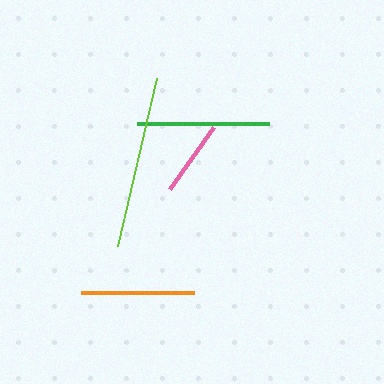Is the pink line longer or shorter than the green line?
The green line is longer than the pink line.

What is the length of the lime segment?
The lime segment is approximately 172 pixels long.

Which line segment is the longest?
The lime line is the longest at approximately 172 pixels.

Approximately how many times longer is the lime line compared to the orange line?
The lime line is approximately 1.5 times the length of the orange line.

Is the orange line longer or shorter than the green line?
The green line is longer than the orange line.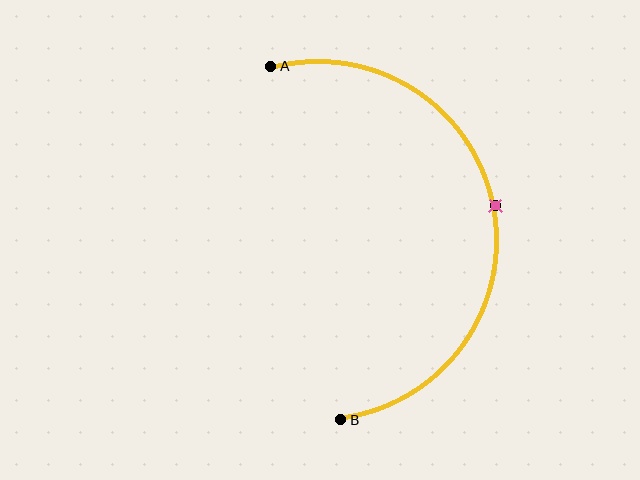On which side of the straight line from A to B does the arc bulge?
The arc bulges to the right of the straight line connecting A and B.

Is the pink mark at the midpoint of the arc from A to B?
Yes. The pink mark lies on the arc at equal arc-length from both A and B — it is the arc midpoint.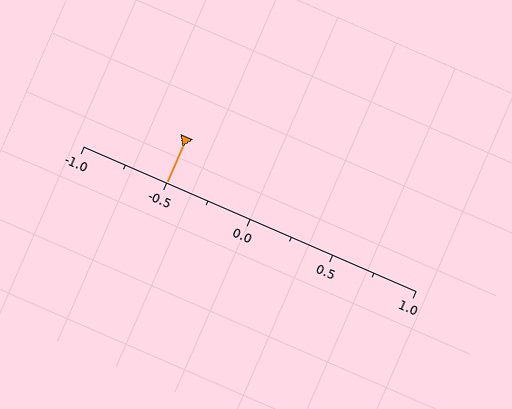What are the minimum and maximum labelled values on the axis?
The axis runs from -1.0 to 1.0.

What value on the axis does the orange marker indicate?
The marker indicates approximately -0.5.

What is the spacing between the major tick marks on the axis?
The major ticks are spaced 0.5 apart.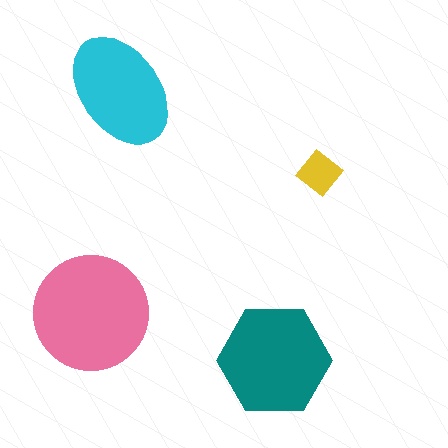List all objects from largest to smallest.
The pink circle, the teal hexagon, the cyan ellipse, the yellow diamond.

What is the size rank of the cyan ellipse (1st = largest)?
3rd.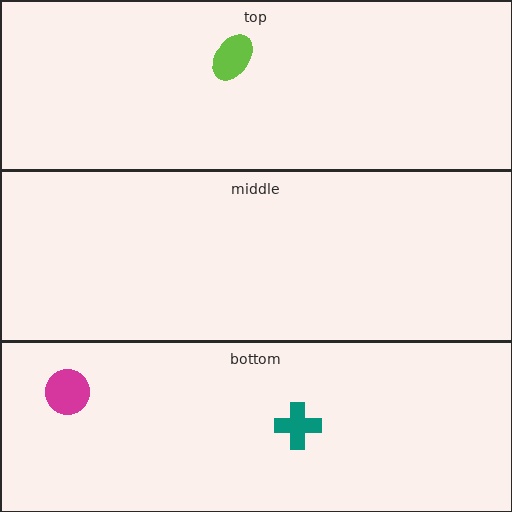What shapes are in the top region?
The lime ellipse.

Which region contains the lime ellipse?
The top region.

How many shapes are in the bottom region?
2.